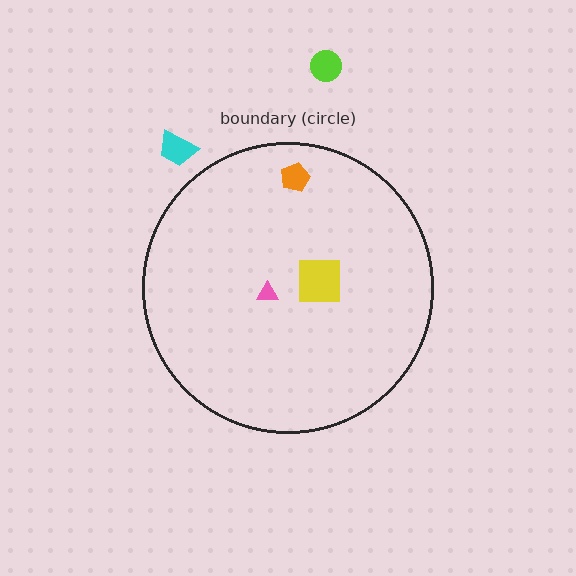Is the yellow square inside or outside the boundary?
Inside.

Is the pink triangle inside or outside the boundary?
Inside.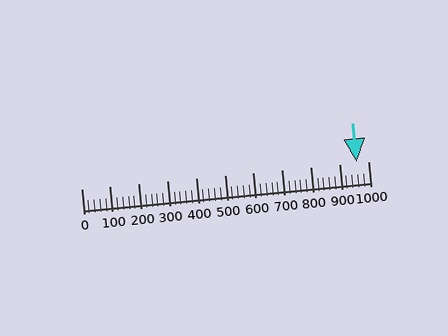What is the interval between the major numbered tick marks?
The major tick marks are spaced 100 units apart.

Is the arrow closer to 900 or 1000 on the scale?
The arrow is closer to 1000.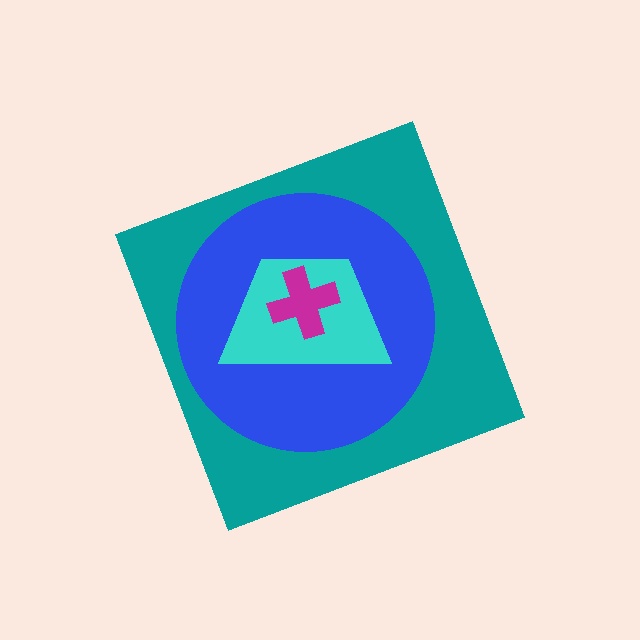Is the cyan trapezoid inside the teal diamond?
Yes.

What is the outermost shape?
The teal diamond.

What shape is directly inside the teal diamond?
The blue circle.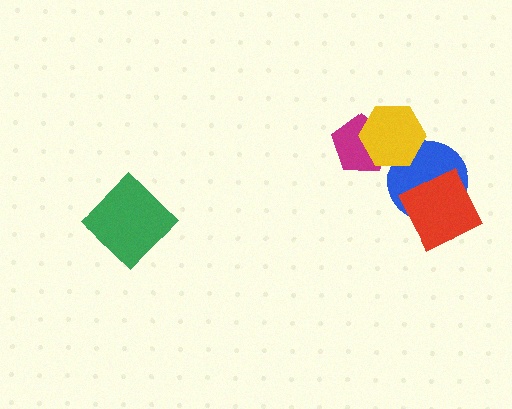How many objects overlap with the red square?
1 object overlaps with the red square.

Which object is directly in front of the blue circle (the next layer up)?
The yellow hexagon is directly in front of the blue circle.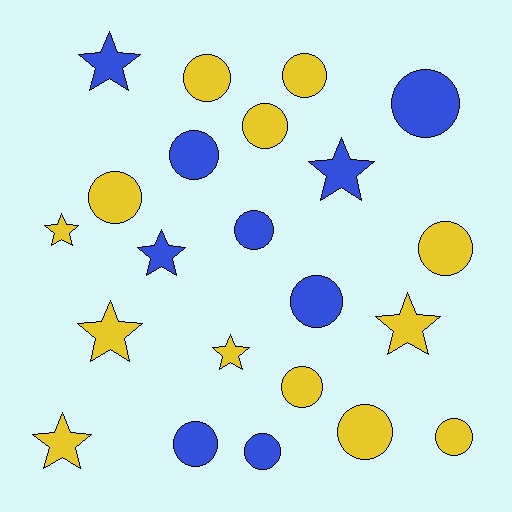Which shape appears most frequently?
Circle, with 14 objects.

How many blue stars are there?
There are 3 blue stars.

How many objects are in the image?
There are 22 objects.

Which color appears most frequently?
Yellow, with 13 objects.